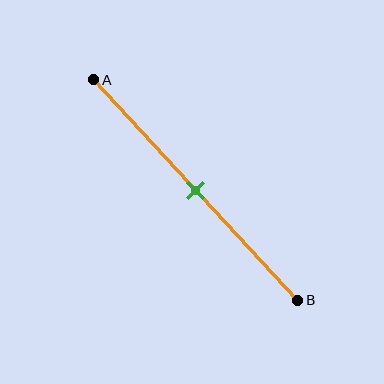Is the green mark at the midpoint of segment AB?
Yes, the mark is approximately at the midpoint.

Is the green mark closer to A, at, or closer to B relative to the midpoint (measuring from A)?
The green mark is approximately at the midpoint of segment AB.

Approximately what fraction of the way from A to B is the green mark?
The green mark is approximately 50% of the way from A to B.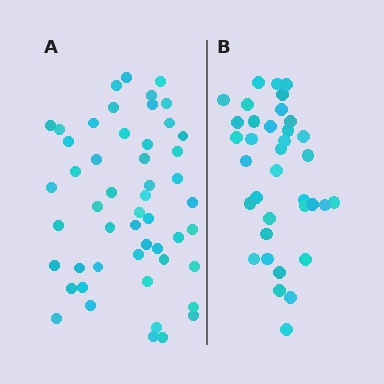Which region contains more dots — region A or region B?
Region A (the left region) has more dots.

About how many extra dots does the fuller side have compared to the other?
Region A has approximately 15 more dots than region B.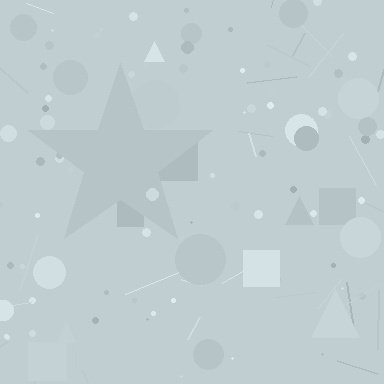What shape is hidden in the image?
A star is hidden in the image.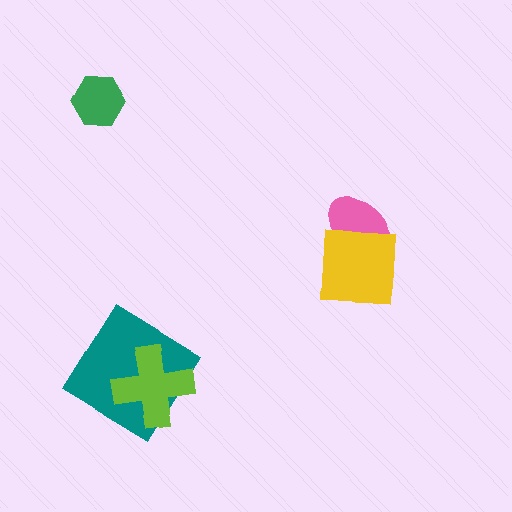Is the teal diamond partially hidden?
Yes, it is partially covered by another shape.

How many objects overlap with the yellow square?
1 object overlaps with the yellow square.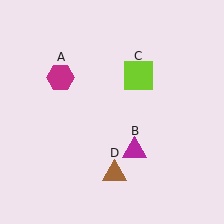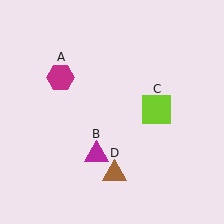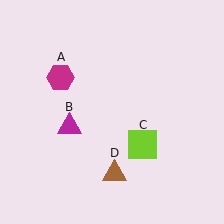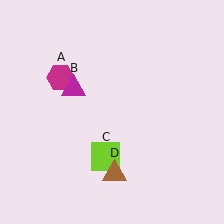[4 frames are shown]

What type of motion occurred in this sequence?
The magenta triangle (object B), lime square (object C) rotated clockwise around the center of the scene.